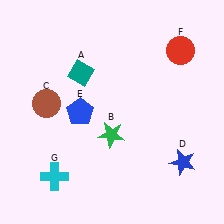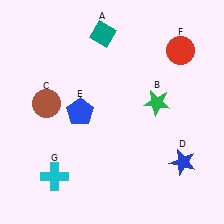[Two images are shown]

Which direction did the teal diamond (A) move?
The teal diamond (A) moved up.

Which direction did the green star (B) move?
The green star (B) moved right.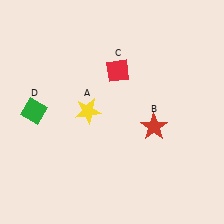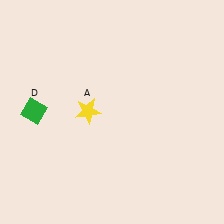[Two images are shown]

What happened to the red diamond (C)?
The red diamond (C) was removed in Image 2. It was in the top-right area of Image 1.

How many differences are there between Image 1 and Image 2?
There are 2 differences between the two images.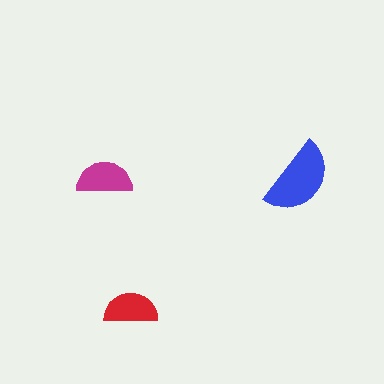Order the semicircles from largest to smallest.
the blue one, the magenta one, the red one.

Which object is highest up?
The magenta semicircle is topmost.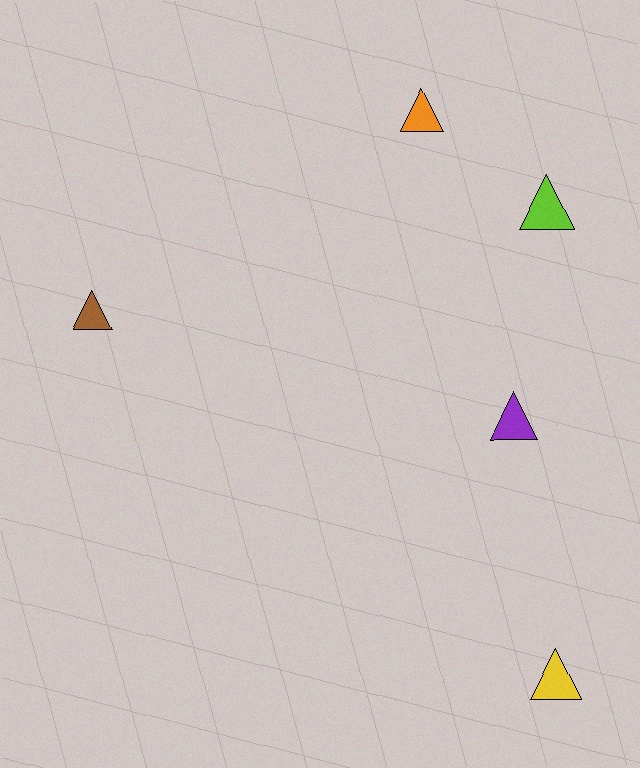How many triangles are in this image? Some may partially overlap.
There are 5 triangles.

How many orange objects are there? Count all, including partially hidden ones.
There is 1 orange object.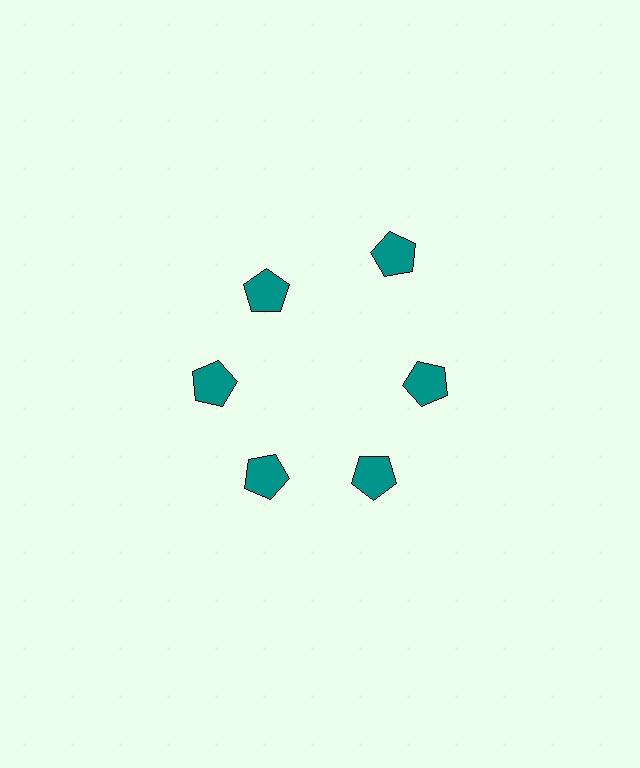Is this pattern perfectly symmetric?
No. The 6 teal pentagons are arranged in a ring, but one element near the 1 o'clock position is pushed outward from the center, breaking the 6-fold rotational symmetry.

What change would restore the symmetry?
The symmetry would be restored by moving it inward, back onto the ring so that all 6 pentagons sit at equal angles and equal distance from the center.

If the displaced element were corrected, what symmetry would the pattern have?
It would have 6-fold rotational symmetry — the pattern would map onto itself every 60 degrees.